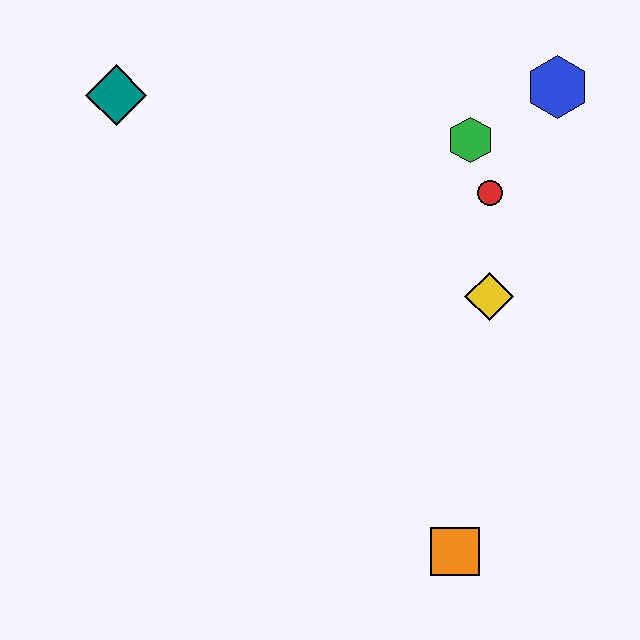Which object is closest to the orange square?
The yellow diamond is closest to the orange square.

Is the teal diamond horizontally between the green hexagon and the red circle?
No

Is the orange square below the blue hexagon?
Yes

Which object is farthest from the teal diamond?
The orange square is farthest from the teal diamond.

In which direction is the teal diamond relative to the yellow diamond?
The teal diamond is to the left of the yellow diamond.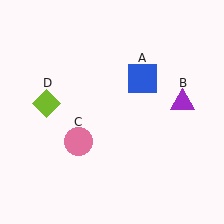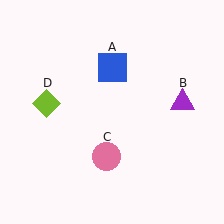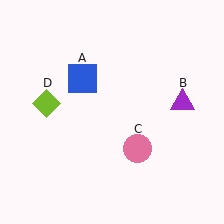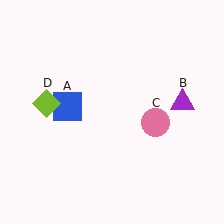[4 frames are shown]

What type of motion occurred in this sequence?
The blue square (object A), pink circle (object C) rotated counterclockwise around the center of the scene.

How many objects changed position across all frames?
2 objects changed position: blue square (object A), pink circle (object C).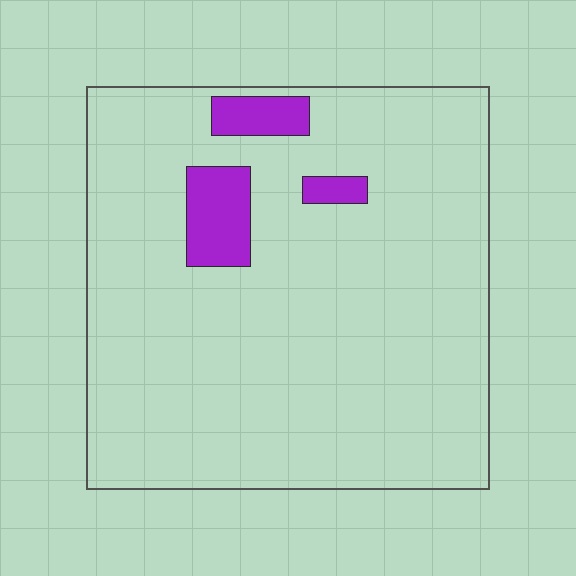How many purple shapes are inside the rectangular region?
3.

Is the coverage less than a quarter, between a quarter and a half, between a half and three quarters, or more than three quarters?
Less than a quarter.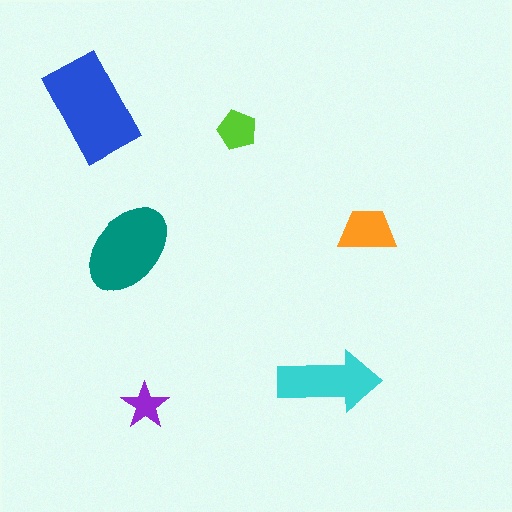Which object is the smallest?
The purple star.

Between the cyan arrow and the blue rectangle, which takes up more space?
The blue rectangle.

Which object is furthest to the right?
The orange trapezoid is rightmost.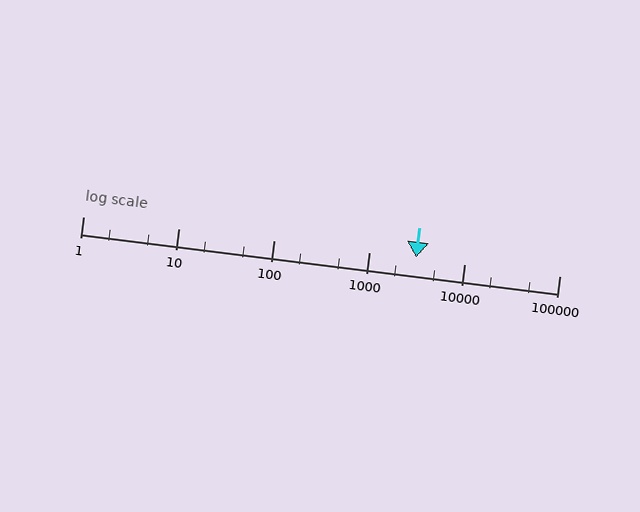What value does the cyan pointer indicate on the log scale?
The pointer indicates approximately 3100.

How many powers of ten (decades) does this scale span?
The scale spans 5 decades, from 1 to 100000.